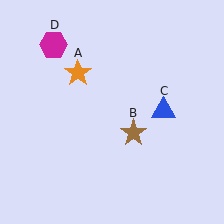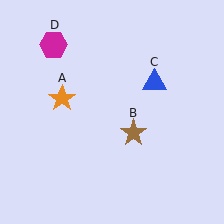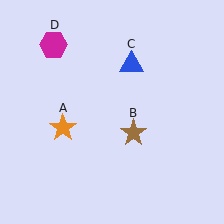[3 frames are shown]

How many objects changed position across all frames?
2 objects changed position: orange star (object A), blue triangle (object C).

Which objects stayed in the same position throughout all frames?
Brown star (object B) and magenta hexagon (object D) remained stationary.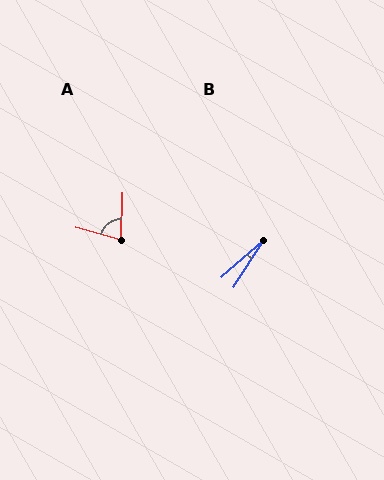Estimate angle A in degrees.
Approximately 76 degrees.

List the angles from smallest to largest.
B (16°), A (76°).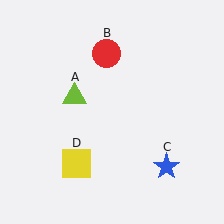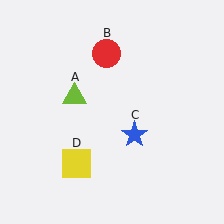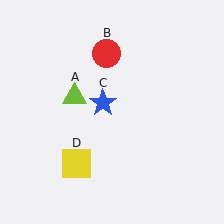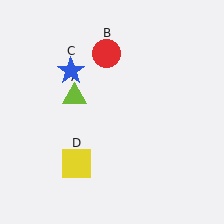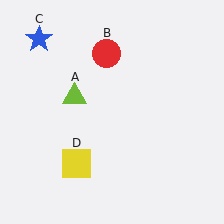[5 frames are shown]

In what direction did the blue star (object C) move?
The blue star (object C) moved up and to the left.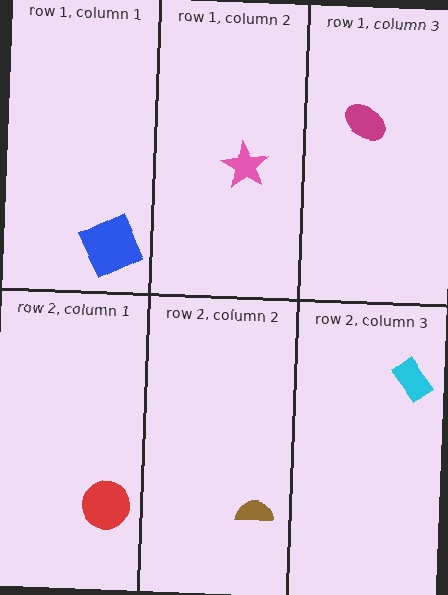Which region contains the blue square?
The row 1, column 1 region.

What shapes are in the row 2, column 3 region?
The cyan rectangle.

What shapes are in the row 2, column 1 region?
The red circle.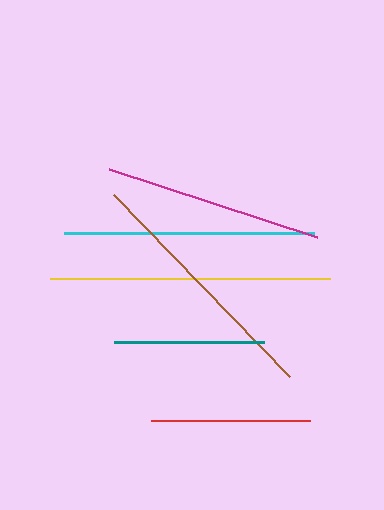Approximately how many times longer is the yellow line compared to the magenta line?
The yellow line is approximately 1.3 times the length of the magenta line.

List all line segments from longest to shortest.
From longest to shortest: yellow, brown, cyan, magenta, red, teal.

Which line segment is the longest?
The yellow line is the longest at approximately 280 pixels.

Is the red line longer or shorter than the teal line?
The red line is longer than the teal line.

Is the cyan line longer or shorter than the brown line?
The brown line is longer than the cyan line.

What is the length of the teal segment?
The teal segment is approximately 149 pixels long.